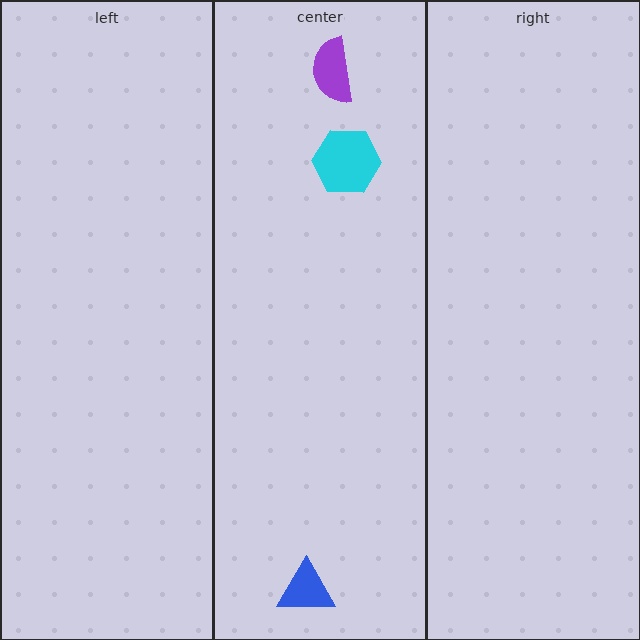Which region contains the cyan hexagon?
The center region.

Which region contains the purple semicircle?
The center region.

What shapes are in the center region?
The cyan hexagon, the blue triangle, the purple semicircle.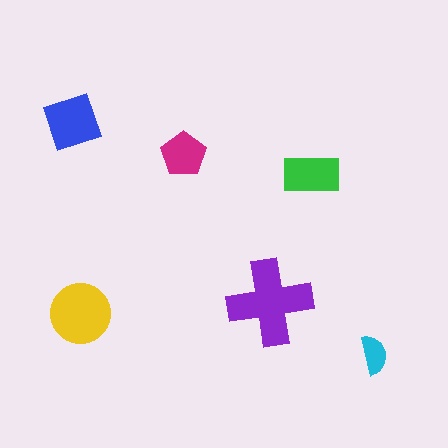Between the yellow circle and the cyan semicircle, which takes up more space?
The yellow circle.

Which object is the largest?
The purple cross.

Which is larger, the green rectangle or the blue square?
The blue square.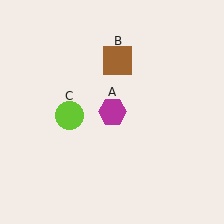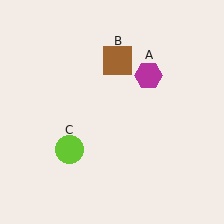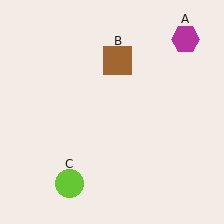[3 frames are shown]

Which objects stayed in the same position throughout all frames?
Brown square (object B) remained stationary.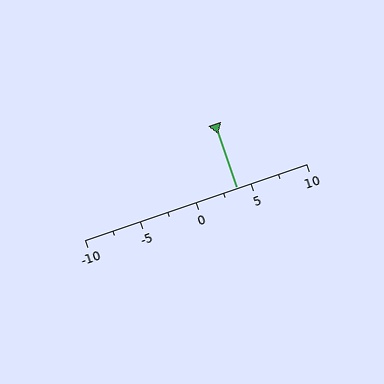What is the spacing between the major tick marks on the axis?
The major ticks are spaced 5 apart.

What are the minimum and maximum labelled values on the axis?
The axis runs from -10 to 10.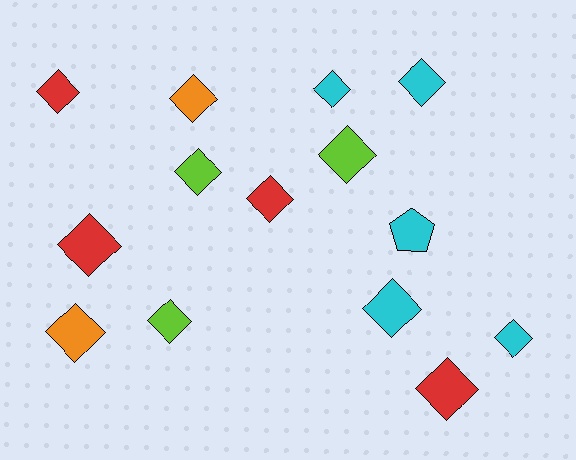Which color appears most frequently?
Cyan, with 5 objects.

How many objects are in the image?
There are 14 objects.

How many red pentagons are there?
There are no red pentagons.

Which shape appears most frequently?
Diamond, with 13 objects.